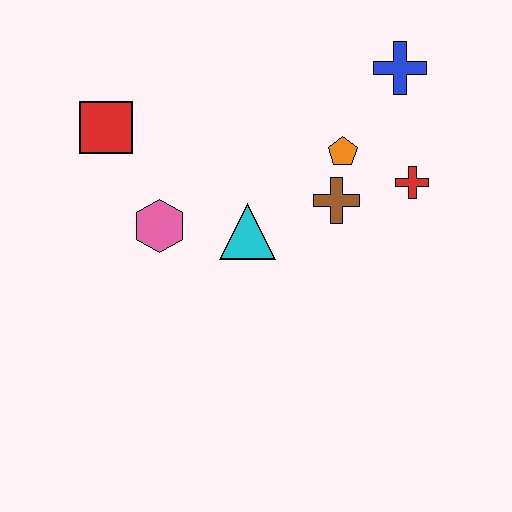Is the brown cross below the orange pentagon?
Yes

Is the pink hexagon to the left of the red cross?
Yes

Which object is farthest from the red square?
The red cross is farthest from the red square.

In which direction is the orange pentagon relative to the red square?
The orange pentagon is to the right of the red square.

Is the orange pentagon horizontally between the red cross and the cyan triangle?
Yes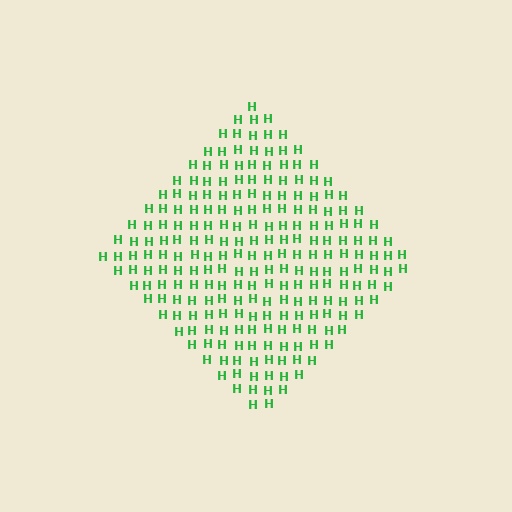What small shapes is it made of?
It is made of small letter H's.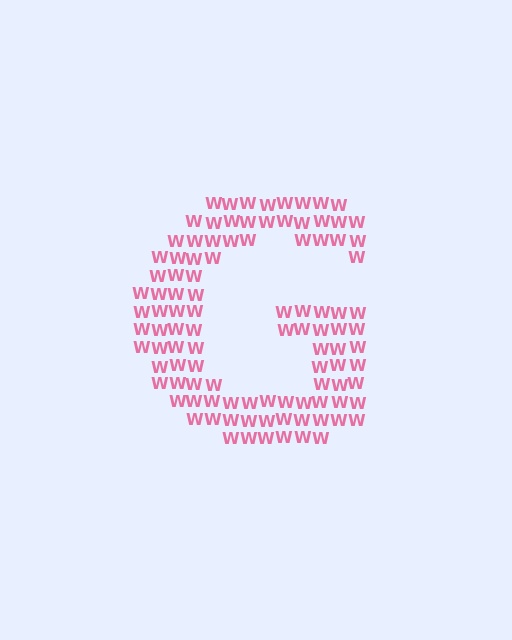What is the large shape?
The large shape is the letter G.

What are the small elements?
The small elements are letter W's.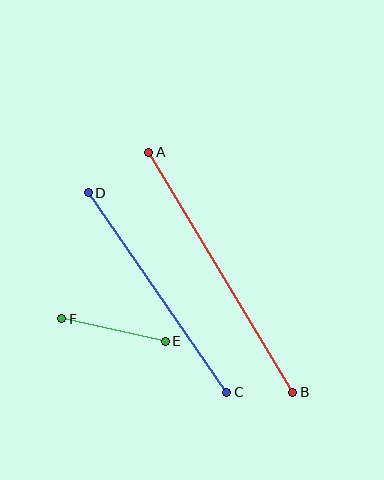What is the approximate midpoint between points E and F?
The midpoint is at approximately (113, 330) pixels.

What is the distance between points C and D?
The distance is approximately 243 pixels.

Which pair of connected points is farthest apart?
Points A and B are farthest apart.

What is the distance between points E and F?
The distance is approximately 106 pixels.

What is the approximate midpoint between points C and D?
The midpoint is at approximately (157, 292) pixels.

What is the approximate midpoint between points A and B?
The midpoint is at approximately (221, 272) pixels.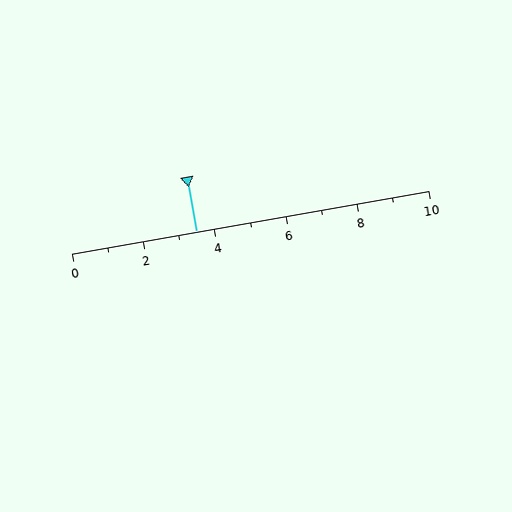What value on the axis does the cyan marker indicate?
The marker indicates approximately 3.5.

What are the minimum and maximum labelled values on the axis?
The axis runs from 0 to 10.